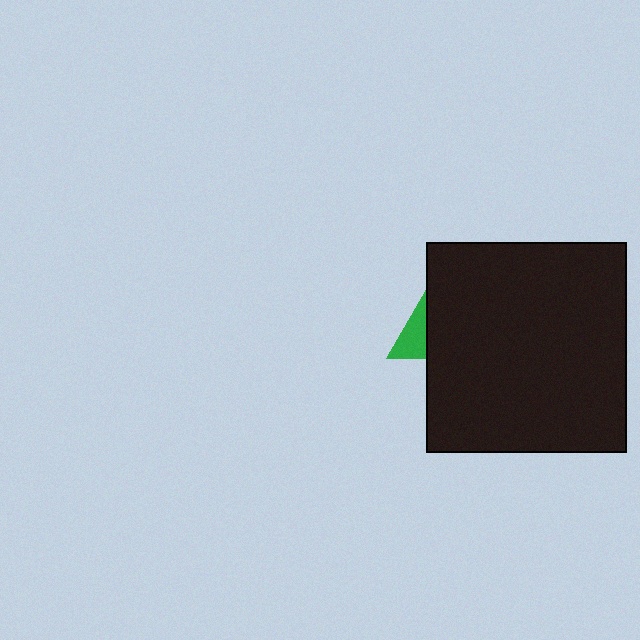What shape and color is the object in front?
The object in front is a black rectangle.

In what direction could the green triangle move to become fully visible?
The green triangle could move left. That would shift it out from behind the black rectangle entirely.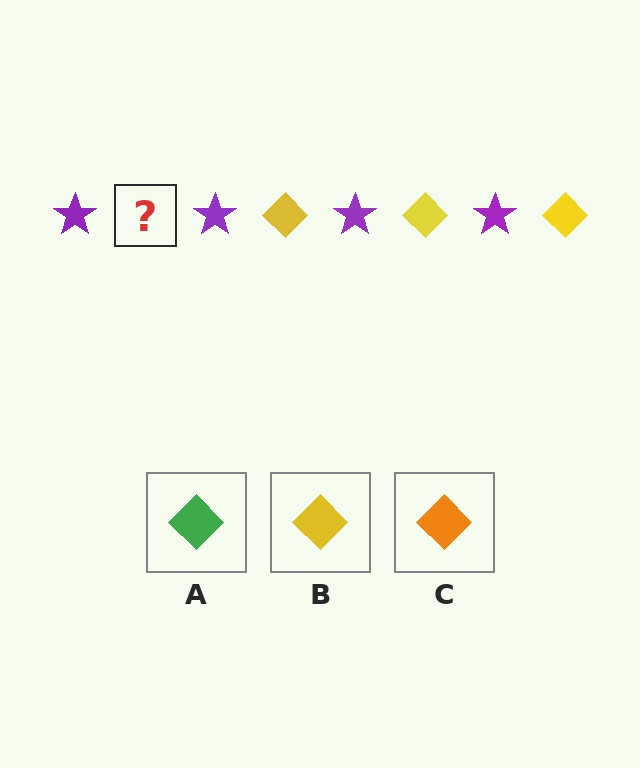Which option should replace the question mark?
Option B.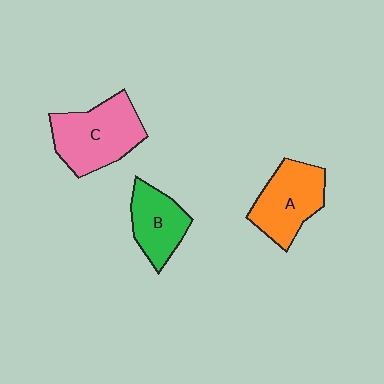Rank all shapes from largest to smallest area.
From largest to smallest: C (pink), A (orange), B (green).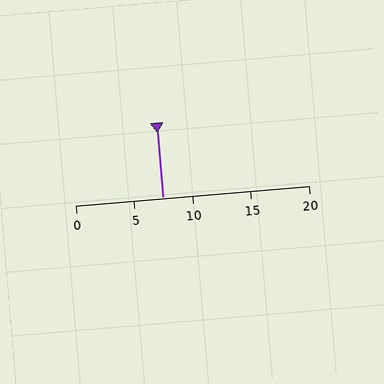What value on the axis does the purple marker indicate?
The marker indicates approximately 7.5.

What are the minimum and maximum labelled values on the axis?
The axis runs from 0 to 20.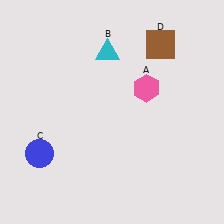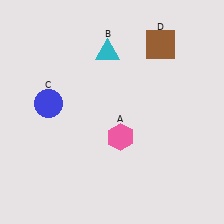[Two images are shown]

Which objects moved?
The objects that moved are: the pink hexagon (A), the blue circle (C).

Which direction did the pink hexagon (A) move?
The pink hexagon (A) moved down.